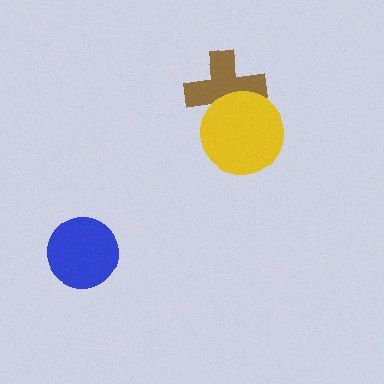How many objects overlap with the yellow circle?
1 object overlaps with the yellow circle.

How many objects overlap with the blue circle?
0 objects overlap with the blue circle.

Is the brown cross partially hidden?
Yes, it is partially covered by another shape.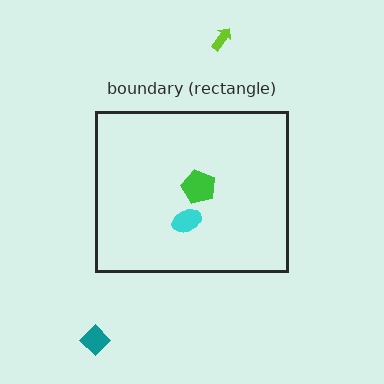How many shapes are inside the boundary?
2 inside, 2 outside.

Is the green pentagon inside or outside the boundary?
Inside.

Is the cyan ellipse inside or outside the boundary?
Inside.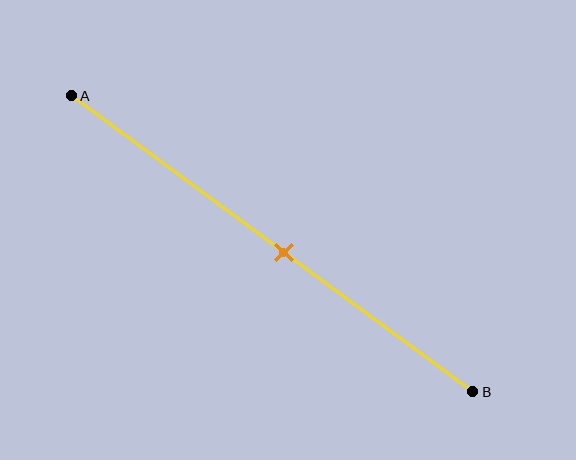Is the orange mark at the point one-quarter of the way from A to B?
No, the mark is at about 55% from A, not at the 25% one-quarter point.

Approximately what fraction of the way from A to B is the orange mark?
The orange mark is approximately 55% of the way from A to B.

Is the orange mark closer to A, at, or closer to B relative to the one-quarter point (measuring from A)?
The orange mark is closer to point B than the one-quarter point of segment AB.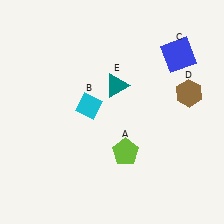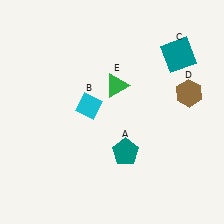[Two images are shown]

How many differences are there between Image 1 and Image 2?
There are 3 differences between the two images.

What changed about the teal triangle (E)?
In Image 1, E is teal. In Image 2, it changed to green.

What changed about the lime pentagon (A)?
In Image 1, A is lime. In Image 2, it changed to teal.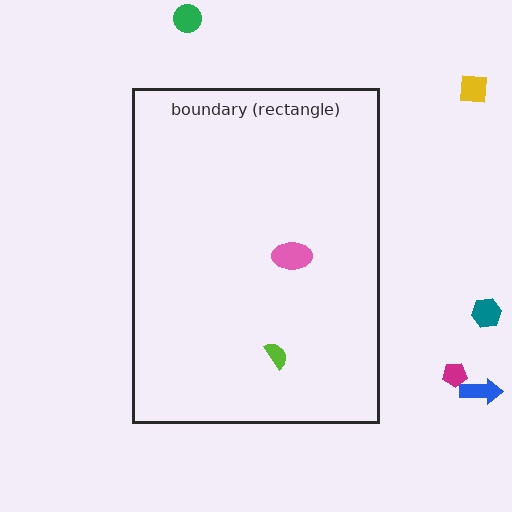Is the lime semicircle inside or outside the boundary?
Inside.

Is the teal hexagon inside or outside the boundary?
Outside.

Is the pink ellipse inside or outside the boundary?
Inside.